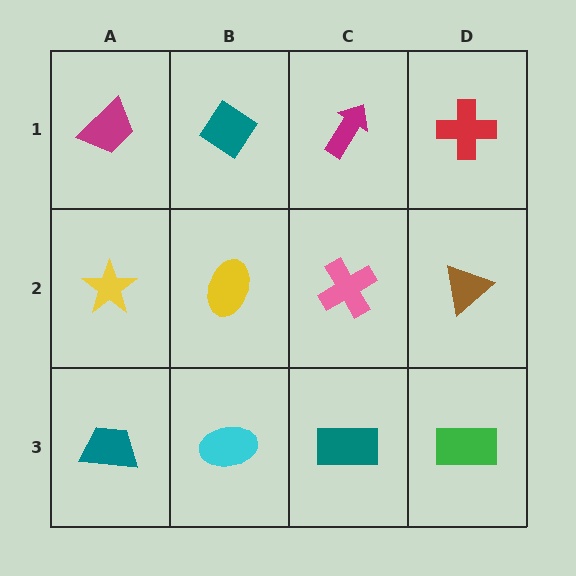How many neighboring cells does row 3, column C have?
3.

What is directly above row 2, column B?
A teal diamond.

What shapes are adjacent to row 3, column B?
A yellow ellipse (row 2, column B), a teal trapezoid (row 3, column A), a teal rectangle (row 3, column C).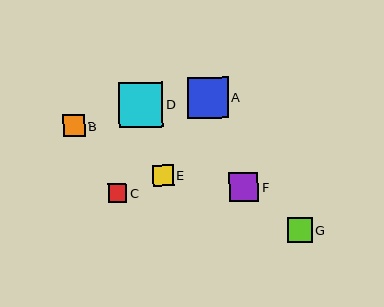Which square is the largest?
Square D is the largest with a size of approximately 44 pixels.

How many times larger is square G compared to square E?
Square G is approximately 1.2 times the size of square E.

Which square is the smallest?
Square C is the smallest with a size of approximately 19 pixels.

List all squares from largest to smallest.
From largest to smallest: D, A, F, G, B, E, C.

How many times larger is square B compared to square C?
Square B is approximately 1.2 times the size of square C.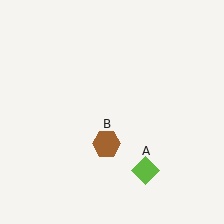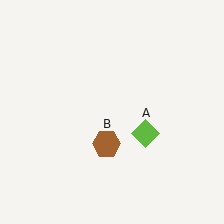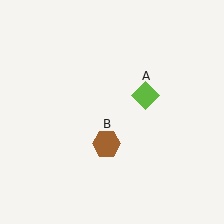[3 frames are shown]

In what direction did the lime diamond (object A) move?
The lime diamond (object A) moved up.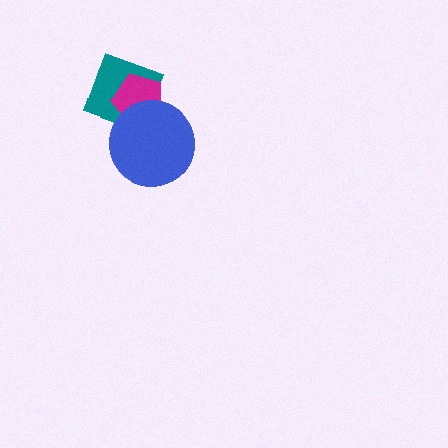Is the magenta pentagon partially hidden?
Yes, it is partially covered by another shape.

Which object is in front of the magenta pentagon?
The blue circle is in front of the magenta pentagon.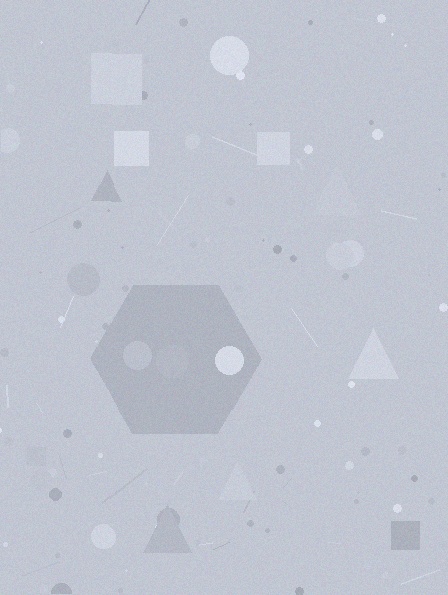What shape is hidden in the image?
A hexagon is hidden in the image.